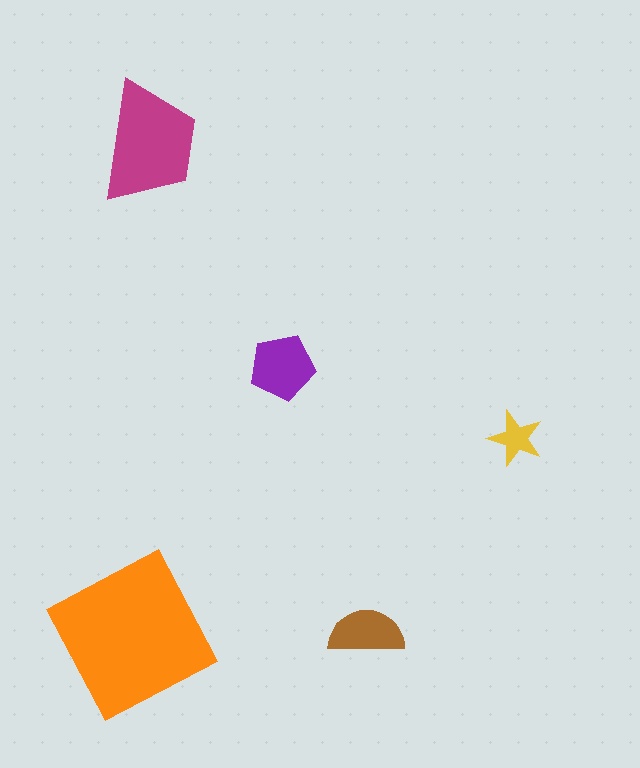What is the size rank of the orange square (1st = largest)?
1st.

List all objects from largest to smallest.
The orange square, the magenta trapezoid, the purple pentagon, the brown semicircle, the yellow star.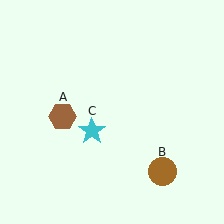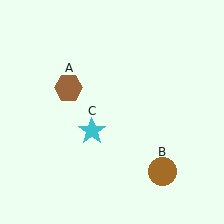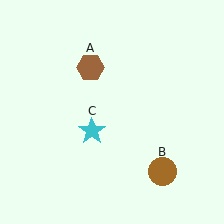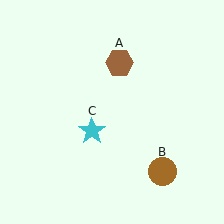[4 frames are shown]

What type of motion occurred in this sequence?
The brown hexagon (object A) rotated clockwise around the center of the scene.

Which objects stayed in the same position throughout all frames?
Brown circle (object B) and cyan star (object C) remained stationary.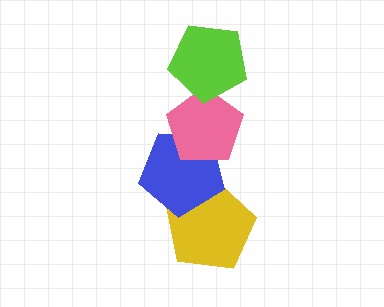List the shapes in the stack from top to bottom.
From top to bottom: the lime pentagon, the pink pentagon, the blue pentagon, the yellow pentagon.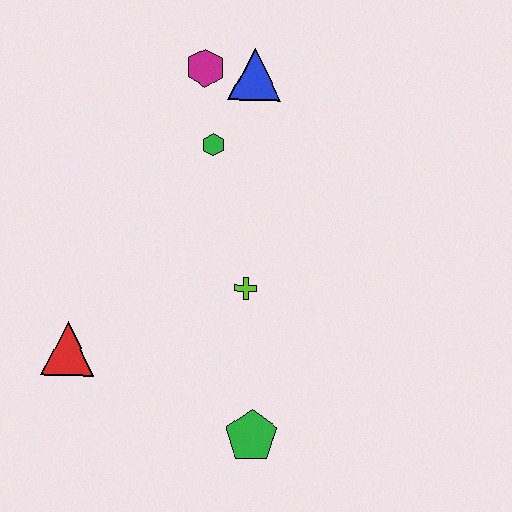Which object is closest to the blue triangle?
The magenta hexagon is closest to the blue triangle.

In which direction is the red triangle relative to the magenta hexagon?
The red triangle is below the magenta hexagon.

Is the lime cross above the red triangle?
Yes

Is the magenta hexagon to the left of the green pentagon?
Yes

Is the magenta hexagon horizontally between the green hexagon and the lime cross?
No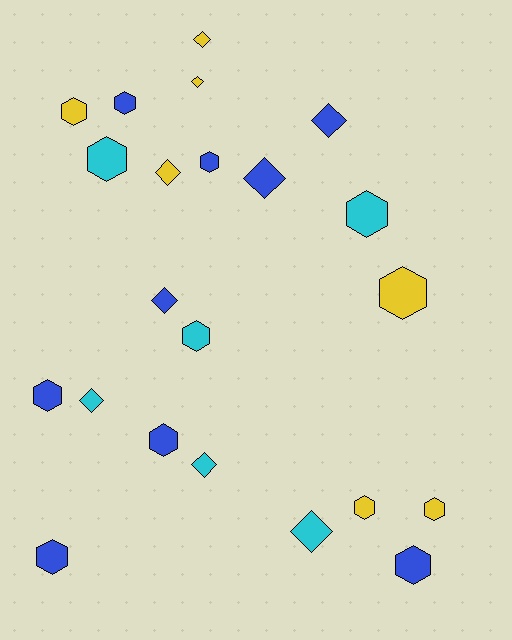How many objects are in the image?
There are 22 objects.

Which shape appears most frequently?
Hexagon, with 13 objects.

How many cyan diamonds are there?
There are 3 cyan diamonds.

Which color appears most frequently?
Blue, with 9 objects.